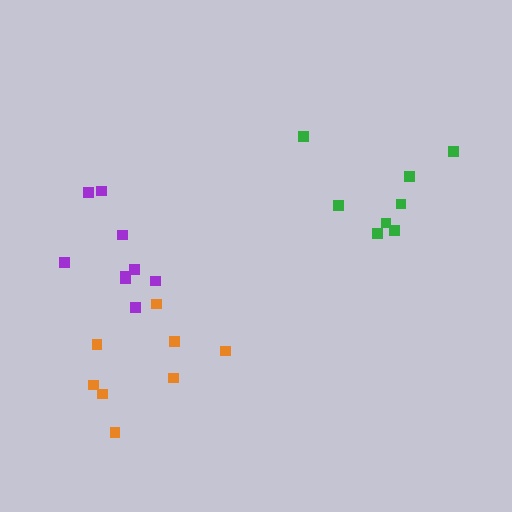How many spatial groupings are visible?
There are 3 spatial groupings.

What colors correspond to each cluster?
The clusters are colored: green, orange, purple.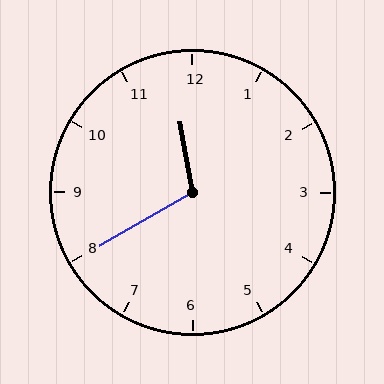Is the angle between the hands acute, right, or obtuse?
It is obtuse.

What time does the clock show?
11:40.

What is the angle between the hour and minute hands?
Approximately 110 degrees.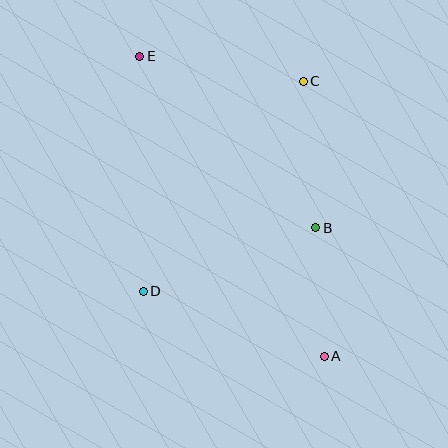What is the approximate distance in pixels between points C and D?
The distance between C and D is approximately 264 pixels.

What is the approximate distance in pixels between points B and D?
The distance between B and D is approximately 184 pixels.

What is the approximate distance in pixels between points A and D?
The distance between A and D is approximately 192 pixels.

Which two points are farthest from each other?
Points A and E are farthest from each other.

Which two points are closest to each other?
Points A and B are closest to each other.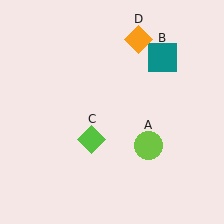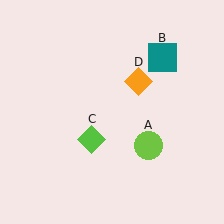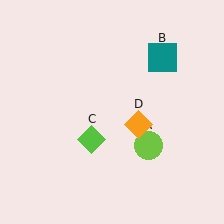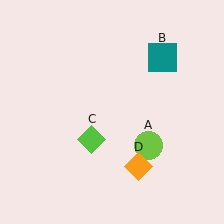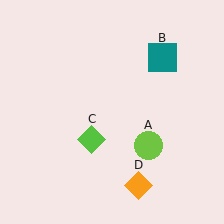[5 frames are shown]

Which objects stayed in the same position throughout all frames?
Lime circle (object A) and teal square (object B) and lime diamond (object C) remained stationary.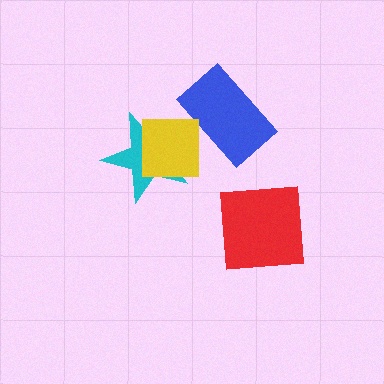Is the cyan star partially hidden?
Yes, it is partially covered by another shape.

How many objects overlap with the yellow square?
2 objects overlap with the yellow square.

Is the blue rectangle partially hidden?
Yes, it is partially covered by another shape.